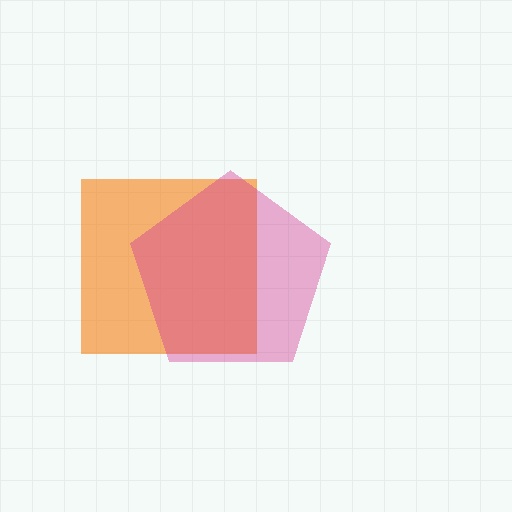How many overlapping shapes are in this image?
There are 2 overlapping shapes in the image.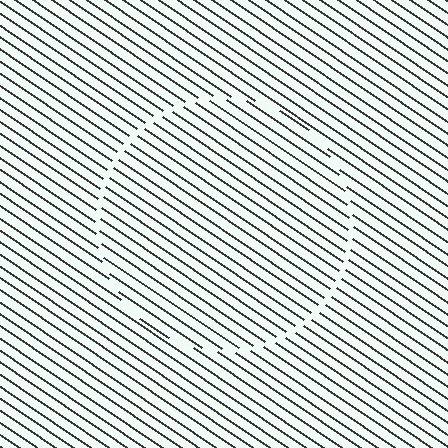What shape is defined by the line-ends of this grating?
An illusory circle. The interior of the shape contains the same grating, shifted by half a period — the contour is defined by the phase discontinuity where line-ends from the inner and outer gratings abut.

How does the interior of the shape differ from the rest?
The interior of the shape contains the same grating, shifted by half a period — the contour is defined by the phase discontinuity where line-ends from the inner and outer gratings abut.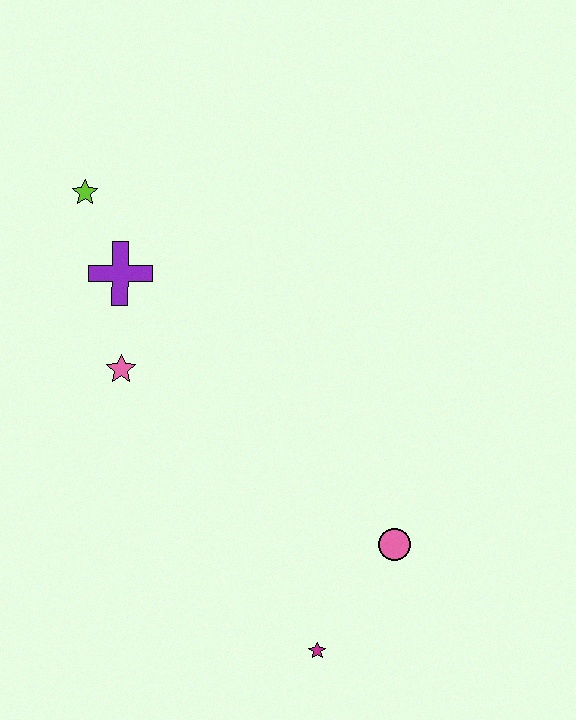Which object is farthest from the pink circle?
The lime star is farthest from the pink circle.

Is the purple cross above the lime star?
No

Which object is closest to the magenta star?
The pink circle is closest to the magenta star.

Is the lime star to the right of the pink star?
No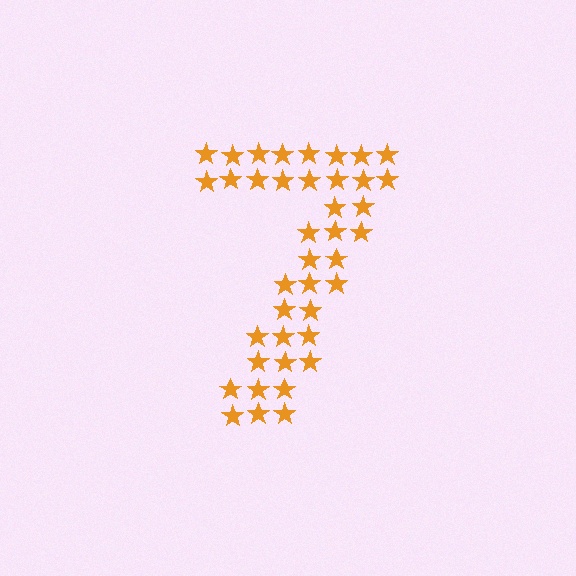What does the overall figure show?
The overall figure shows the digit 7.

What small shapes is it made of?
It is made of small stars.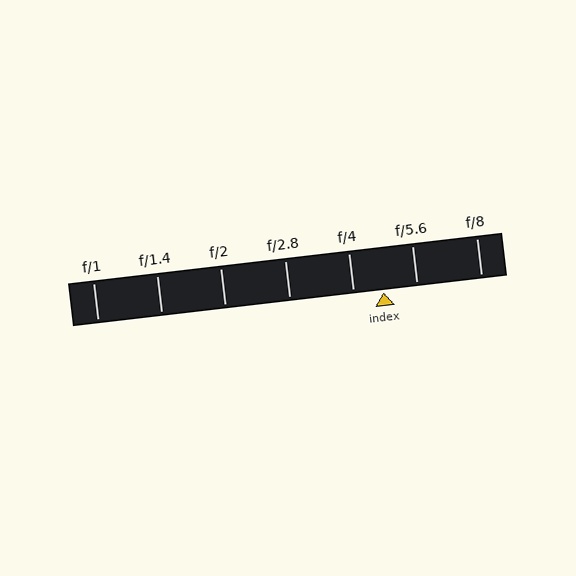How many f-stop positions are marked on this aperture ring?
There are 7 f-stop positions marked.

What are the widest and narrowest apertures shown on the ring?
The widest aperture shown is f/1 and the narrowest is f/8.